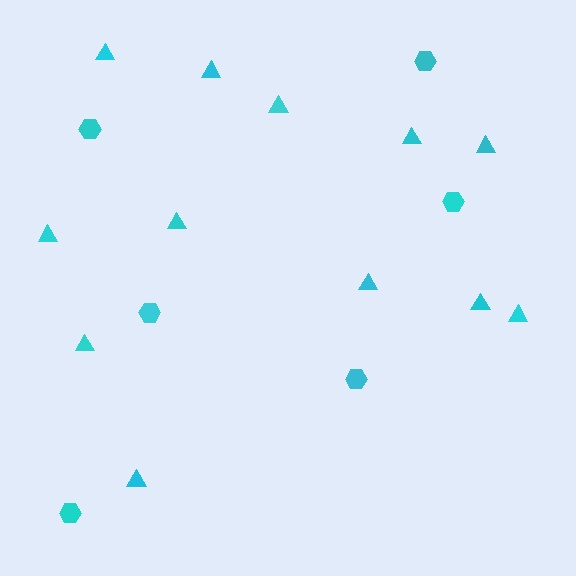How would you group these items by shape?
There are 2 groups: one group of triangles (12) and one group of hexagons (6).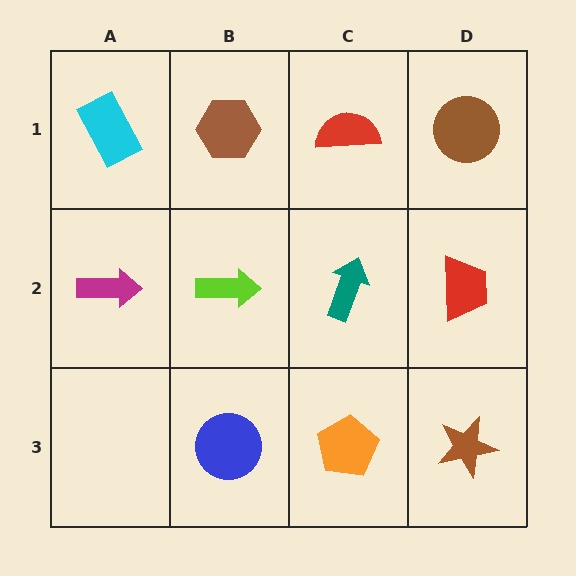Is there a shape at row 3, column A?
No, that cell is empty.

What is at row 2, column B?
A lime arrow.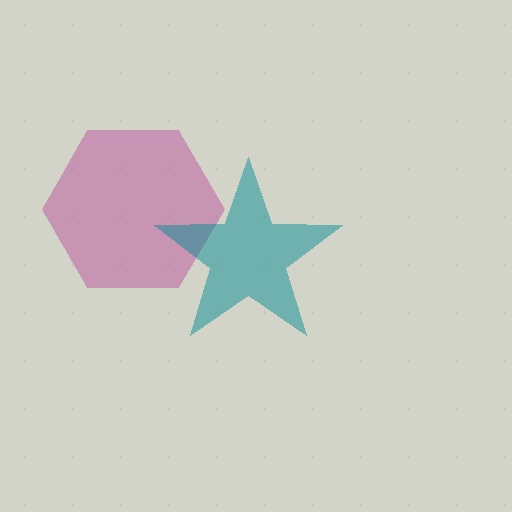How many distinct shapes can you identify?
There are 2 distinct shapes: a magenta hexagon, a teal star.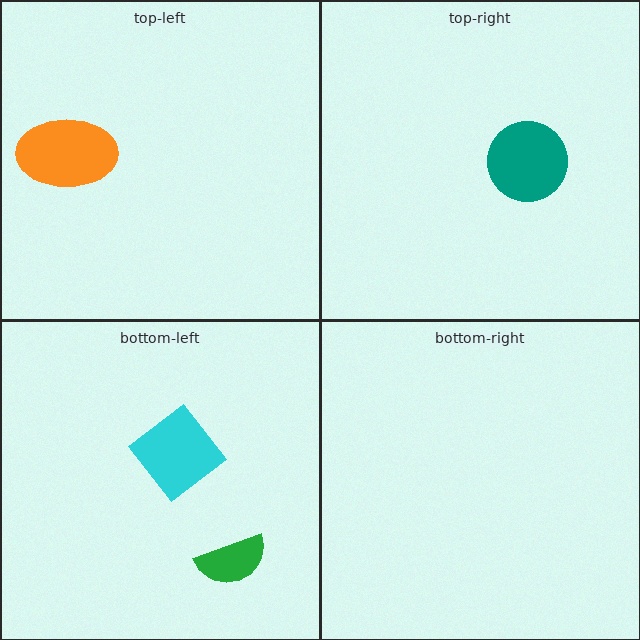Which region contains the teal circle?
The top-right region.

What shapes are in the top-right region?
The teal circle.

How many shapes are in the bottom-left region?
2.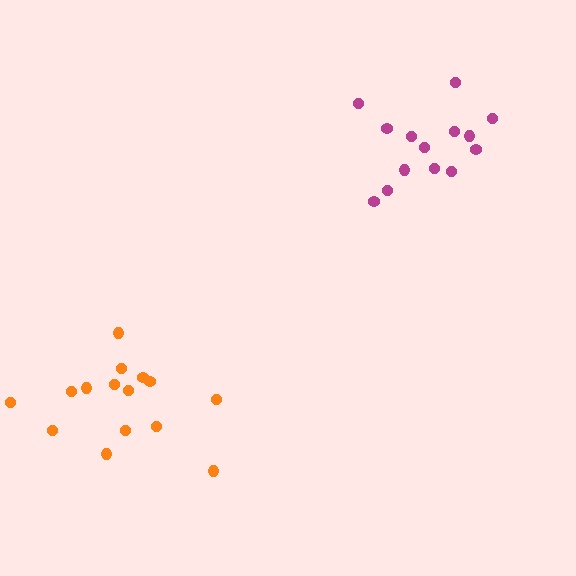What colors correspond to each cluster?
The clusters are colored: magenta, orange.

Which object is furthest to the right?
The magenta cluster is rightmost.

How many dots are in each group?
Group 1: 14 dots, Group 2: 15 dots (29 total).